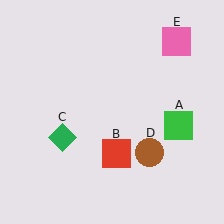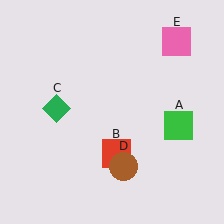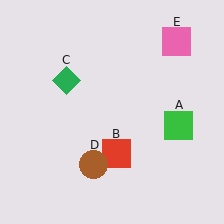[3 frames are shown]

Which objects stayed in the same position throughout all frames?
Green square (object A) and red square (object B) and pink square (object E) remained stationary.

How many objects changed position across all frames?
2 objects changed position: green diamond (object C), brown circle (object D).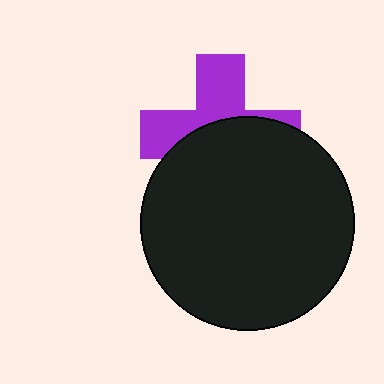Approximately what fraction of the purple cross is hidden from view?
Roughly 55% of the purple cross is hidden behind the black circle.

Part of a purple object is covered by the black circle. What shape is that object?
It is a cross.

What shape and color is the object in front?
The object in front is a black circle.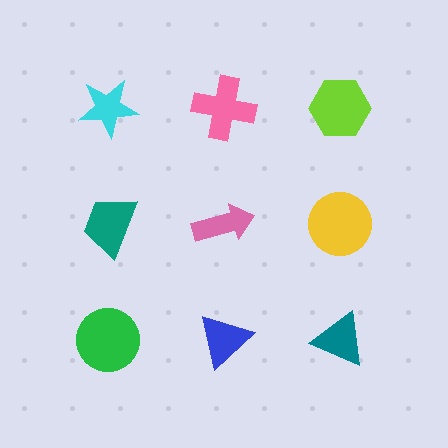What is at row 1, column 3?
A lime hexagon.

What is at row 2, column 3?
A yellow circle.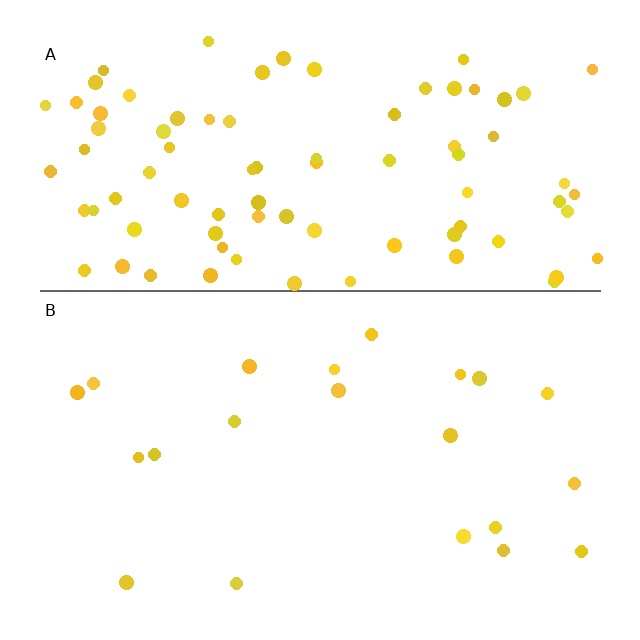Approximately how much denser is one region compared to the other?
Approximately 4.1× — region A over region B.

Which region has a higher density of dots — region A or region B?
A (the top).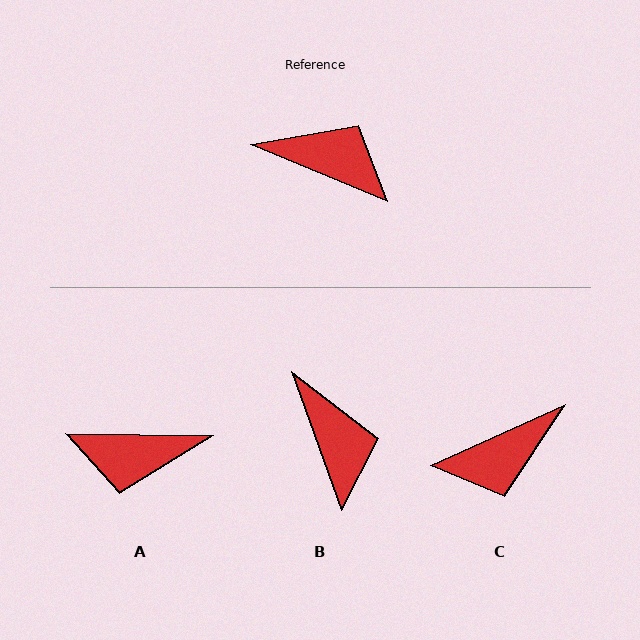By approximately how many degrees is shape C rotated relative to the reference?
Approximately 133 degrees clockwise.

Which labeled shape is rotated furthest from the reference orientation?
A, about 159 degrees away.